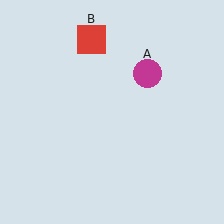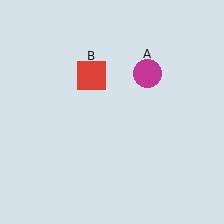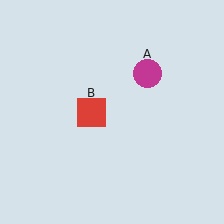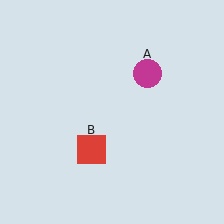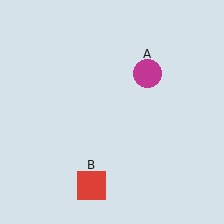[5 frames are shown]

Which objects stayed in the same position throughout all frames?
Magenta circle (object A) remained stationary.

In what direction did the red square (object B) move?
The red square (object B) moved down.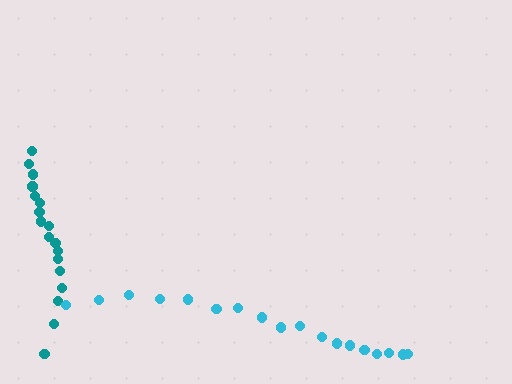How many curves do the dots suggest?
There are 2 distinct paths.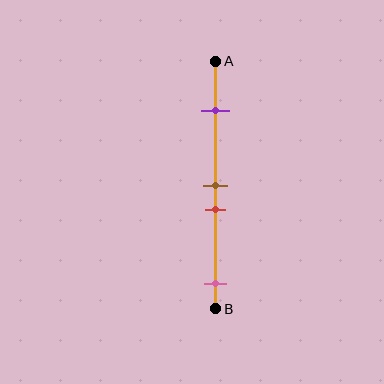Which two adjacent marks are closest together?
The brown and red marks are the closest adjacent pair.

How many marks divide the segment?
There are 4 marks dividing the segment.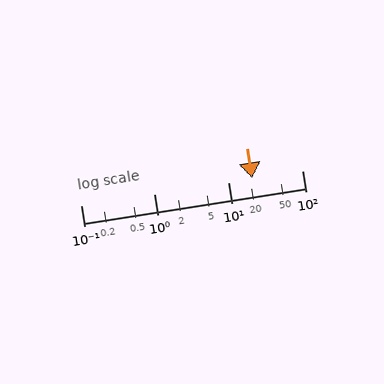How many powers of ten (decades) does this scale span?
The scale spans 3 decades, from 0.1 to 100.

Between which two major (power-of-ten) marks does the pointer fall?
The pointer is between 10 and 100.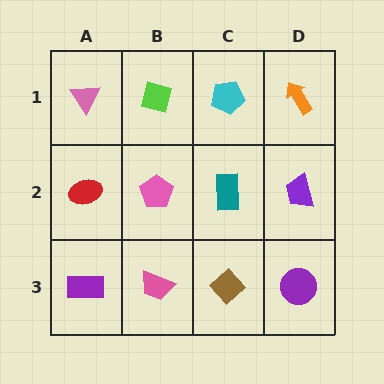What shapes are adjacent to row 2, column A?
A pink triangle (row 1, column A), a purple rectangle (row 3, column A), a pink pentagon (row 2, column B).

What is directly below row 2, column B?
A pink trapezoid.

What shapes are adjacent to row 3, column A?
A red ellipse (row 2, column A), a pink trapezoid (row 3, column B).